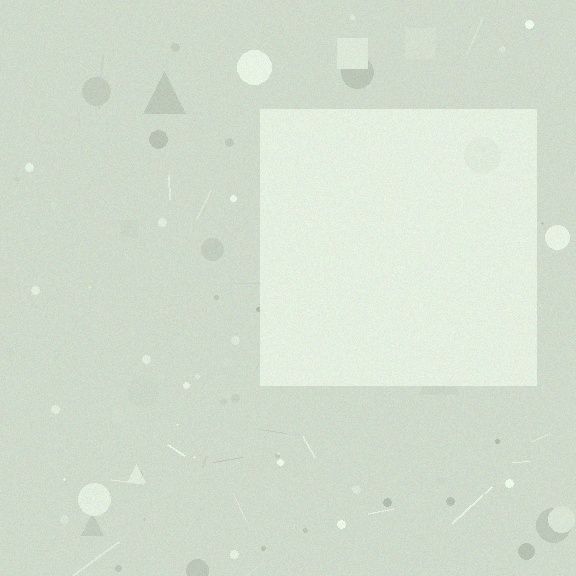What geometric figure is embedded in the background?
A square is embedded in the background.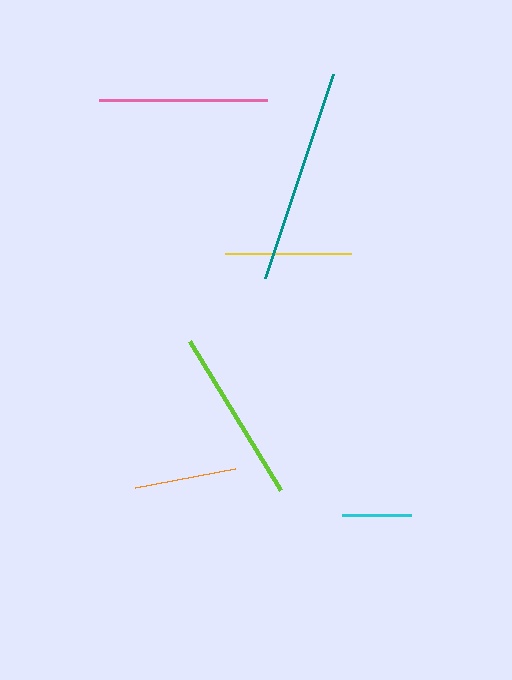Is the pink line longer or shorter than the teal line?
The teal line is longer than the pink line.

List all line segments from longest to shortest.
From longest to shortest: teal, lime, pink, yellow, orange, cyan.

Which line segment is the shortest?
The cyan line is the shortest at approximately 69 pixels.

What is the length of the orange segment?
The orange segment is approximately 102 pixels long.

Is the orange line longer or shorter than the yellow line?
The yellow line is longer than the orange line.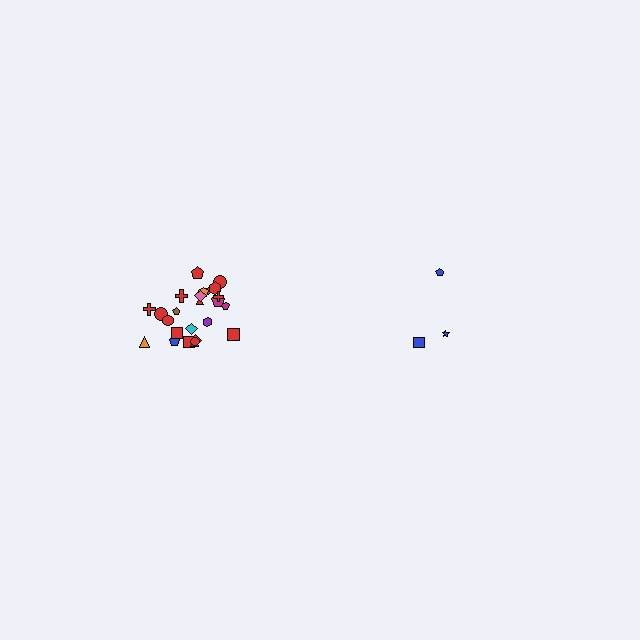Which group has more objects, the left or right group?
The left group.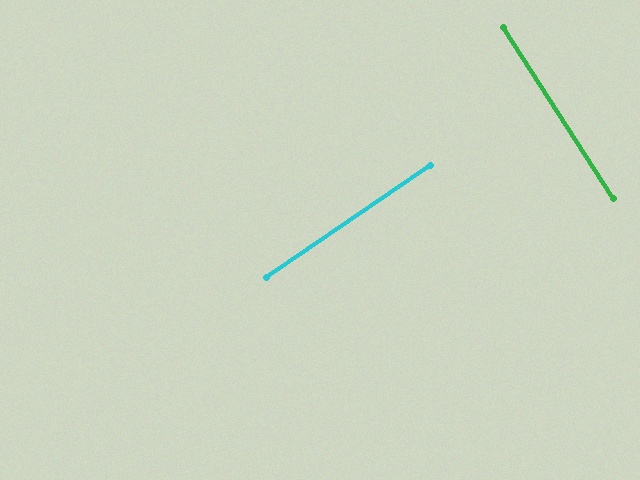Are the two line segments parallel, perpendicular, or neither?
Perpendicular — they meet at approximately 88°.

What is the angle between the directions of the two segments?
Approximately 88 degrees.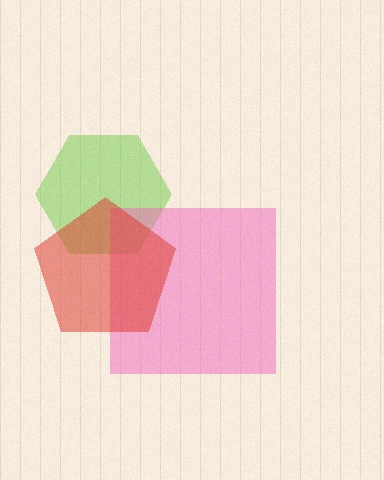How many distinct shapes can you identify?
There are 3 distinct shapes: a lime hexagon, a pink square, a red pentagon.